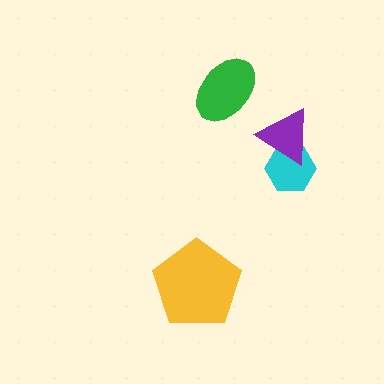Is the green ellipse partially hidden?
No, no other shape covers it.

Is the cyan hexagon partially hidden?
Yes, it is partially covered by another shape.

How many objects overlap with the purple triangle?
1 object overlaps with the purple triangle.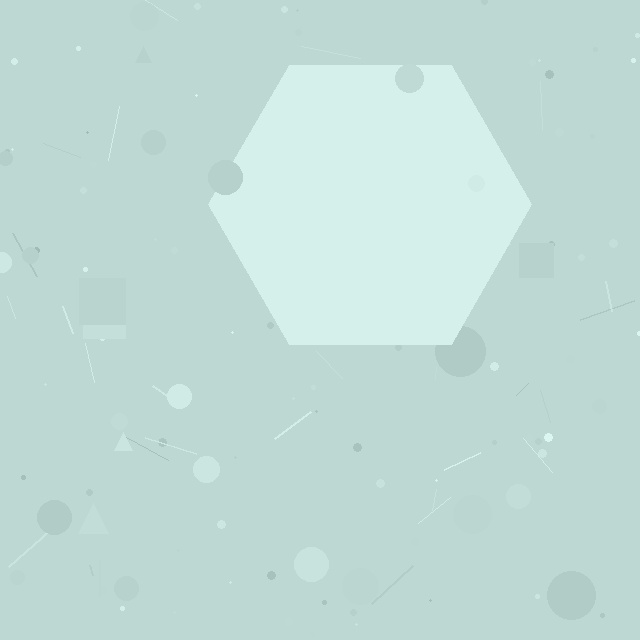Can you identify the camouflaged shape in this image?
The camouflaged shape is a hexagon.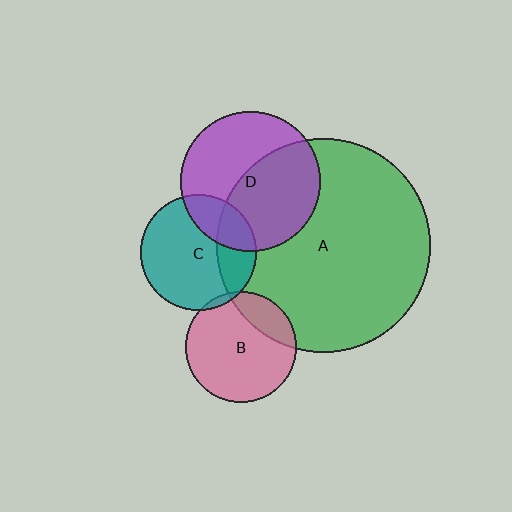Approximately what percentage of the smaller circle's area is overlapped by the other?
Approximately 25%.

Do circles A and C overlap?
Yes.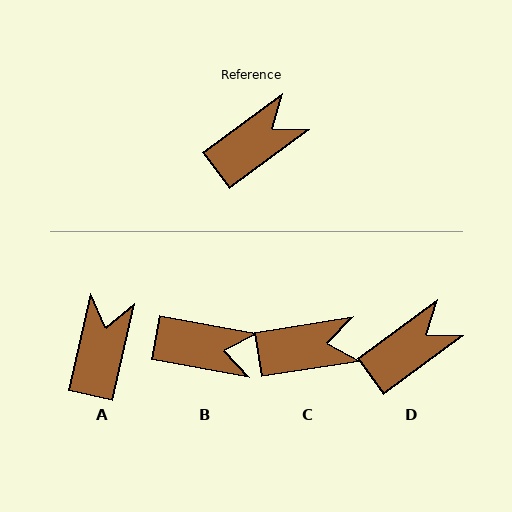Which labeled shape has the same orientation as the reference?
D.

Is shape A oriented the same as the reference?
No, it is off by about 41 degrees.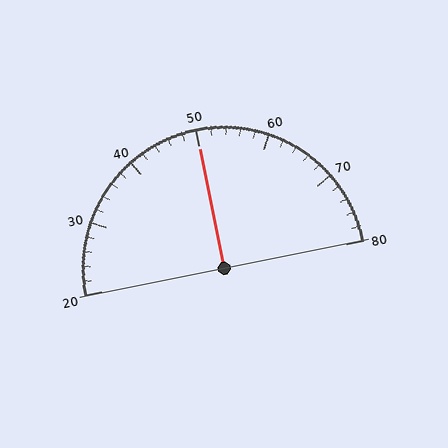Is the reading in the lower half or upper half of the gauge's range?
The reading is in the upper half of the range (20 to 80).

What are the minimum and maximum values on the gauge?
The gauge ranges from 20 to 80.